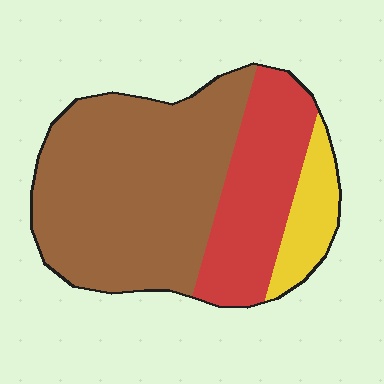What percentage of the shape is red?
Red takes up between a quarter and a half of the shape.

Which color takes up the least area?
Yellow, at roughly 10%.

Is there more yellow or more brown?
Brown.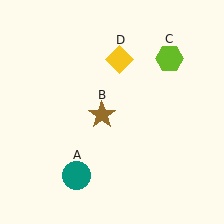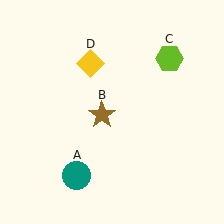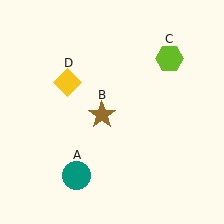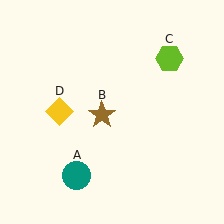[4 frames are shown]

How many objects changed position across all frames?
1 object changed position: yellow diamond (object D).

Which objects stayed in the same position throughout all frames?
Teal circle (object A) and brown star (object B) and lime hexagon (object C) remained stationary.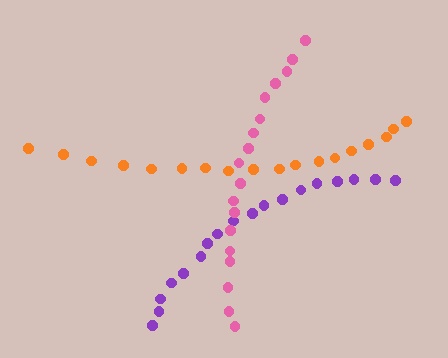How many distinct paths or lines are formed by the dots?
There are 3 distinct paths.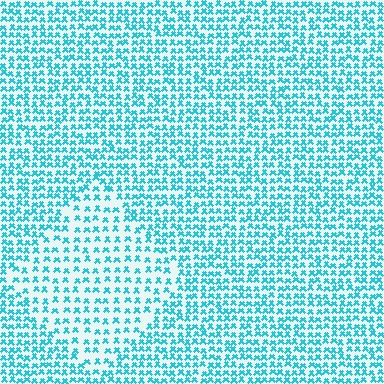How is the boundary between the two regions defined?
The boundary is defined by a change in element density (approximately 1.8x ratio). All elements are the same color, size, and shape.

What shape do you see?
I see a diamond.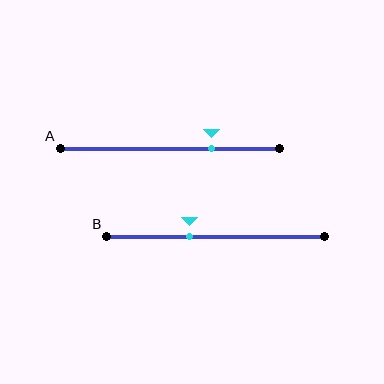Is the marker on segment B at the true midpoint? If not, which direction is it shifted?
No, the marker on segment B is shifted to the left by about 12% of the segment length.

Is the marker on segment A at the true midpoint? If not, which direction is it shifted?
No, the marker on segment A is shifted to the right by about 19% of the segment length.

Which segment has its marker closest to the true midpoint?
Segment B has its marker closest to the true midpoint.